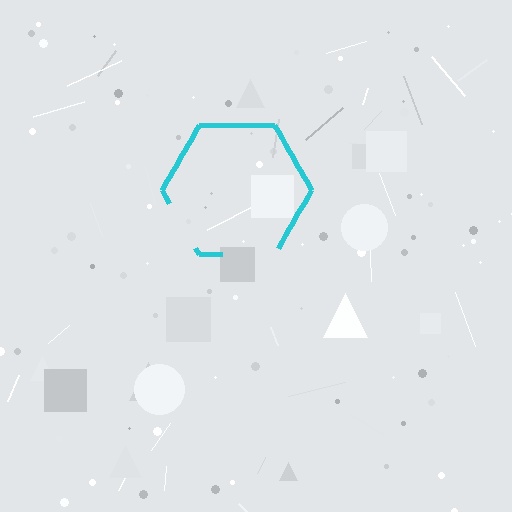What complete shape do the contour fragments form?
The contour fragments form a hexagon.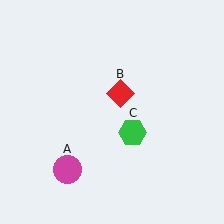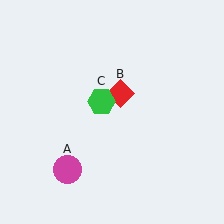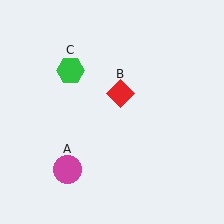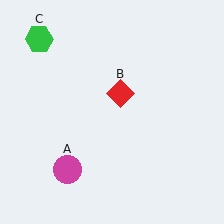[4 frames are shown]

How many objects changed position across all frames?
1 object changed position: green hexagon (object C).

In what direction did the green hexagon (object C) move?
The green hexagon (object C) moved up and to the left.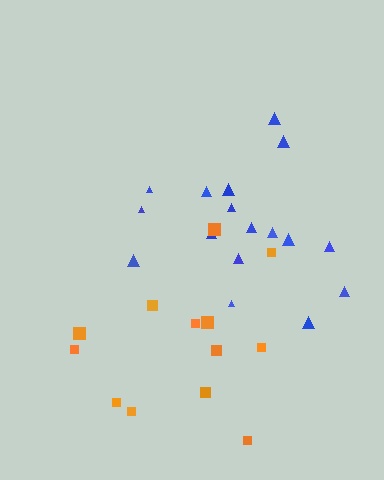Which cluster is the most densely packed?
Blue.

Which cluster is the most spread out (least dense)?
Orange.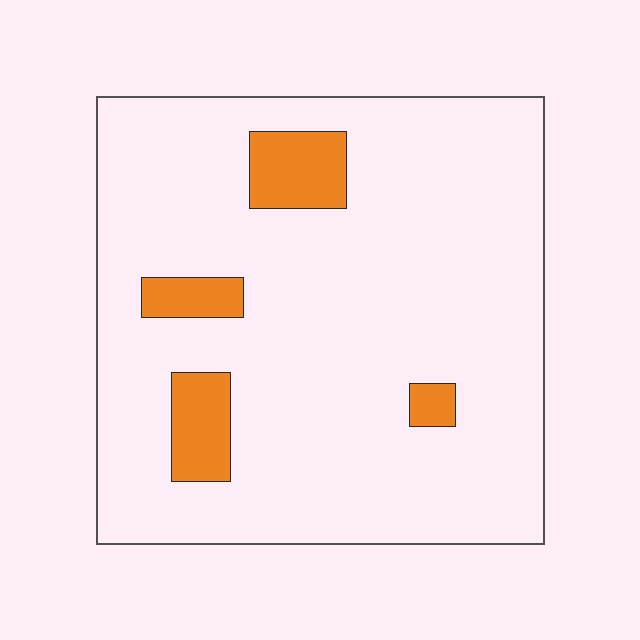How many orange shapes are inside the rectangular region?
4.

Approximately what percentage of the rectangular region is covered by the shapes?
Approximately 10%.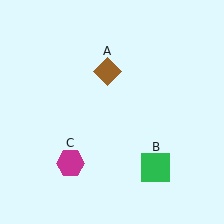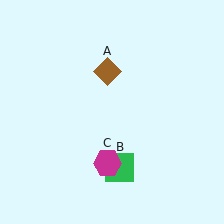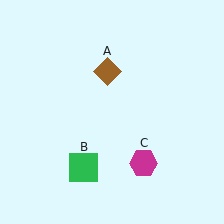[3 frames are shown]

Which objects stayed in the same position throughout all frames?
Brown diamond (object A) remained stationary.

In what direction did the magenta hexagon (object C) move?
The magenta hexagon (object C) moved right.